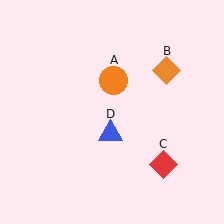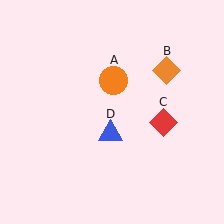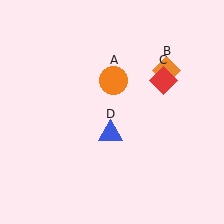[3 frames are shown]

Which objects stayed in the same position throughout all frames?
Orange circle (object A) and orange diamond (object B) and blue triangle (object D) remained stationary.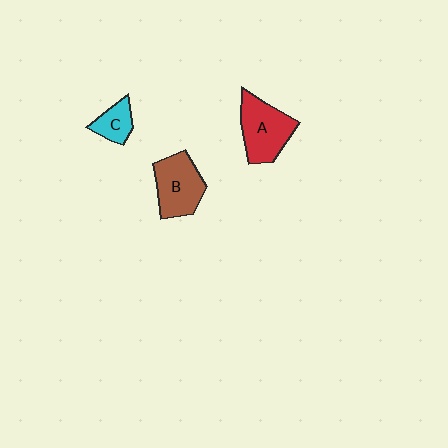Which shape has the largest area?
Shape A (red).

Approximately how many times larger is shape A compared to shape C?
Approximately 2.1 times.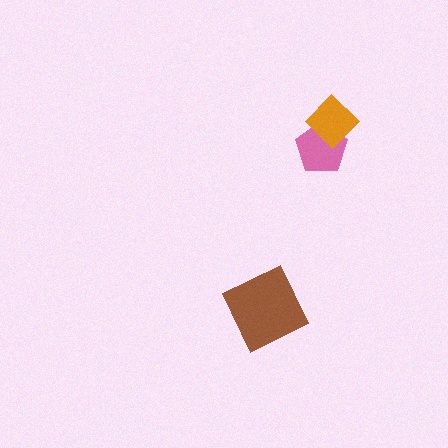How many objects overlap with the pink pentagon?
1 object overlaps with the pink pentagon.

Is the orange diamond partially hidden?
No, no other shape covers it.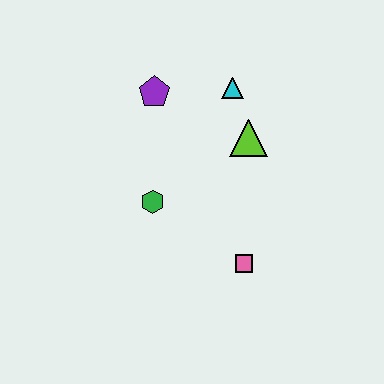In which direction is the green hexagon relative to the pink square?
The green hexagon is to the left of the pink square.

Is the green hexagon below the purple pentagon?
Yes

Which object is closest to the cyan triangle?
The lime triangle is closest to the cyan triangle.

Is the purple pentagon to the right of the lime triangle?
No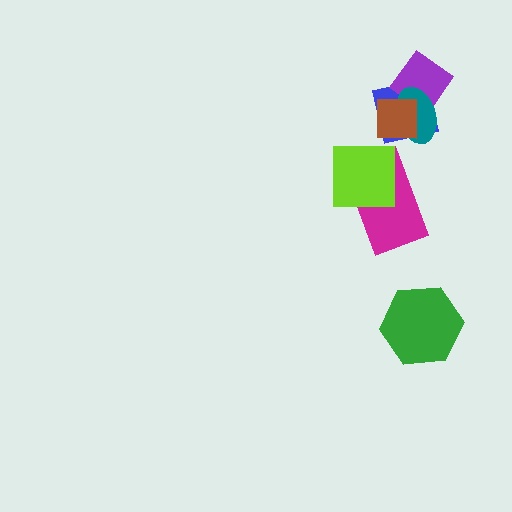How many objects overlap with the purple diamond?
3 objects overlap with the purple diamond.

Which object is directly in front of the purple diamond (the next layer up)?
The teal ellipse is directly in front of the purple diamond.